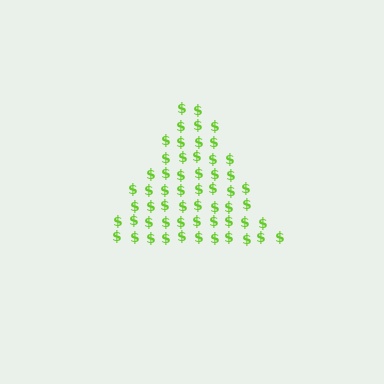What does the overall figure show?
The overall figure shows a triangle.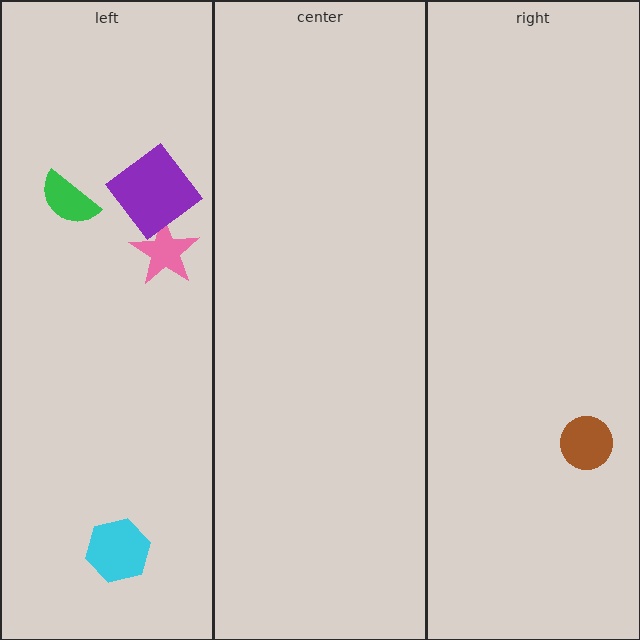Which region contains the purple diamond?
The left region.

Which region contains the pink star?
The left region.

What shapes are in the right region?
The brown circle.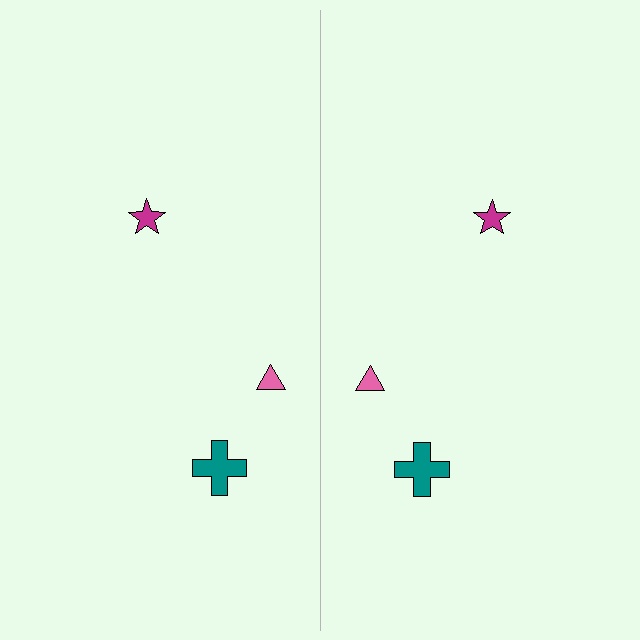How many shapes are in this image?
There are 6 shapes in this image.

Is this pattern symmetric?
Yes, this pattern has bilateral (reflection) symmetry.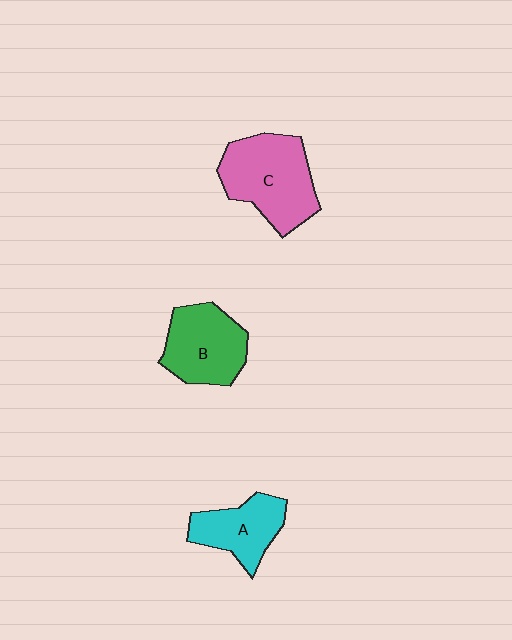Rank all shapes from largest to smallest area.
From largest to smallest: C (pink), B (green), A (cyan).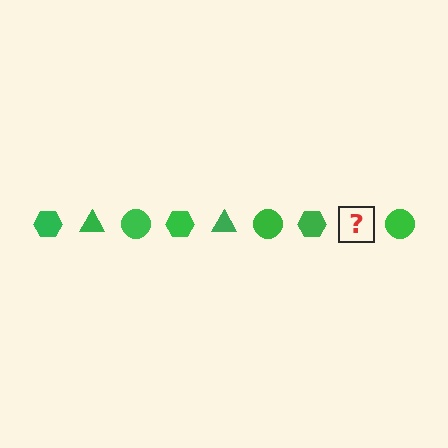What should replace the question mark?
The question mark should be replaced with a green triangle.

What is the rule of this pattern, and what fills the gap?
The rule is that the pattern cycles through hexagon, triangle, circle shapes in green. The gap should be filled with a green triangle.